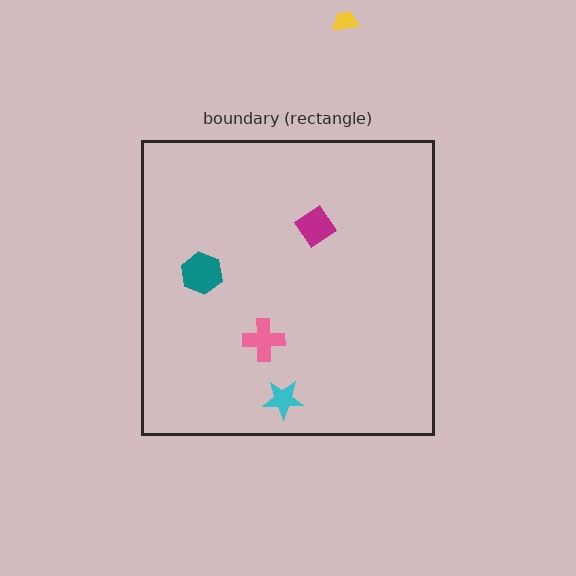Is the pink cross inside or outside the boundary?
Inside.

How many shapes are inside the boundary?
4 inside, 1 outside.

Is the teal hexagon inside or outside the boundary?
Inside.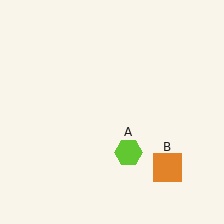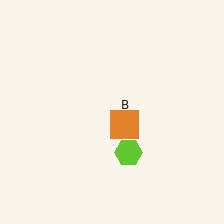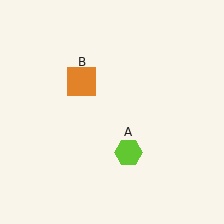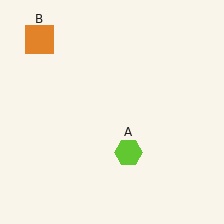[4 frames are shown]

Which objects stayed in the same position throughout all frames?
Lime hexagon (object A) remained stationary.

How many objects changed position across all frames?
1 object changed position: orange square (object B).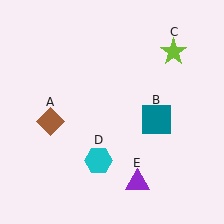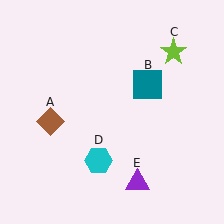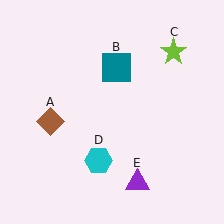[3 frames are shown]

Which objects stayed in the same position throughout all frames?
Brown diamond (object A) and lime star (object C) and cyan hexagon (object D) and purple triangle (object E) remained stationary.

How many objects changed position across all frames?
1 object changed position: teal square (object B).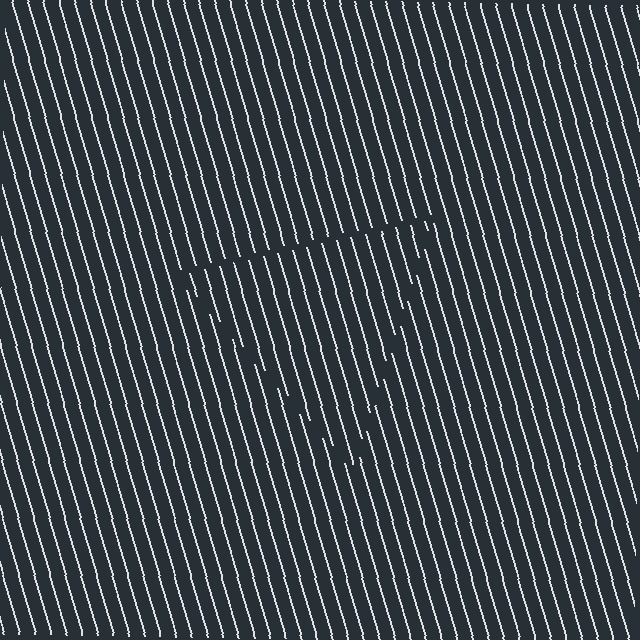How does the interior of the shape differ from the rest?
The interior of the shape contains the same grating, shifted by half a period — the contour is defined by the phase discontinuity where line-ends from the inner and outer gratings abut.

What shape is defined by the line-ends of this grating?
An illusory triangle. The interior of the shape contains the same grating, shifted by half a period — the contour is defined by the phase discontinuity where line-ends from the inner and outer gratings abut.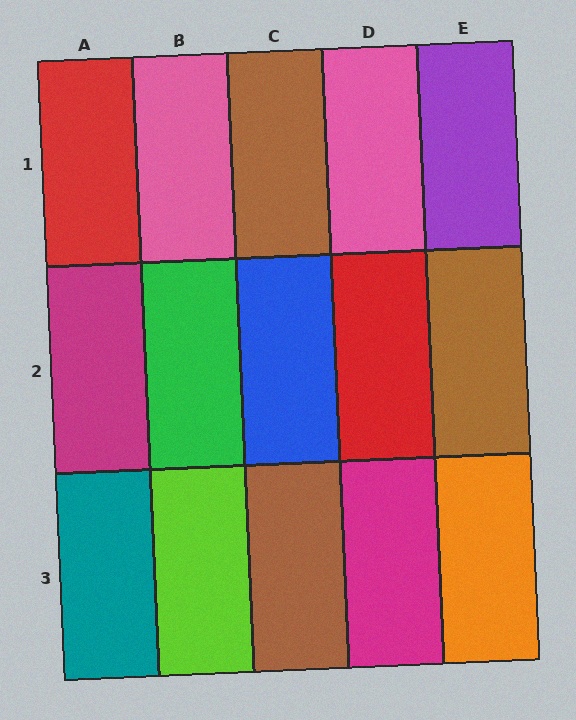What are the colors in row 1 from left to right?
Red, pink, brown, pink, purple.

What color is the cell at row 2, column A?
Magenta.